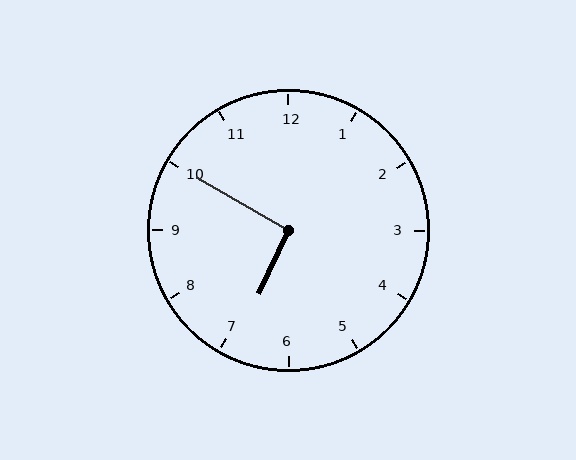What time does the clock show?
6:50.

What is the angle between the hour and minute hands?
Approximately 95 degrees.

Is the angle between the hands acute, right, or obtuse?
It is right.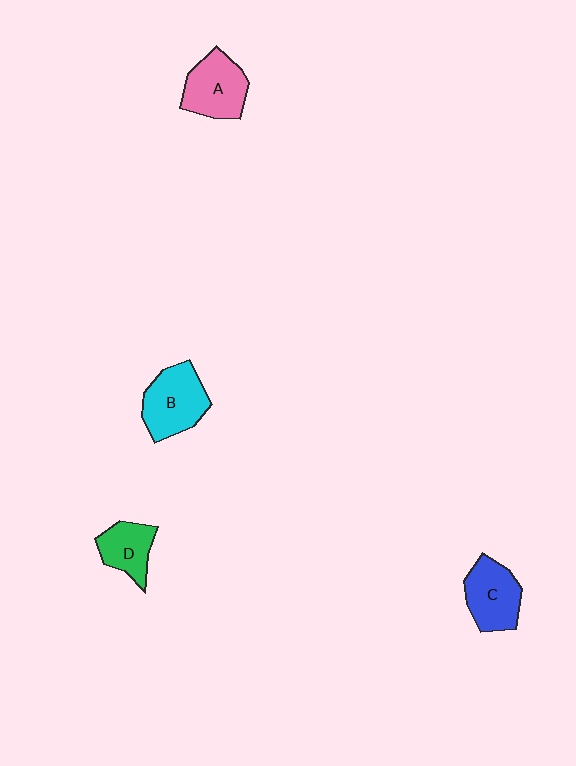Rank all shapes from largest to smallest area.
From largest to smallest: B (cyan), A (pink), C (blue), D (green).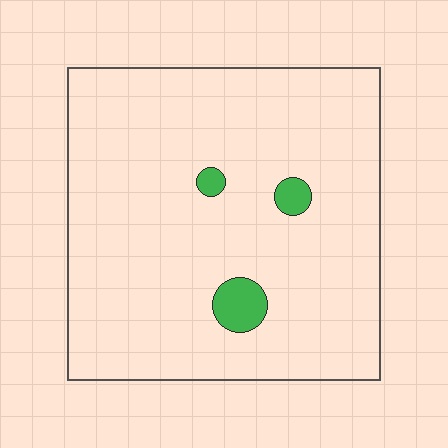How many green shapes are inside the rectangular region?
3.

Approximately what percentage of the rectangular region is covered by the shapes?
Approximately 5%.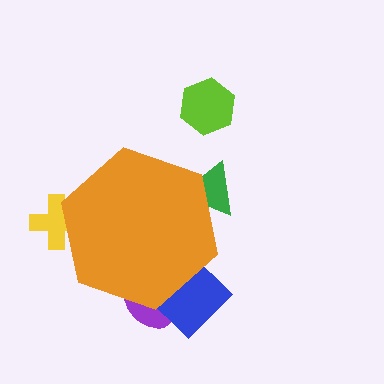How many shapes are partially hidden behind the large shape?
4 shapes are partially hidden.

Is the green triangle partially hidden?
Yes, the green triangle is partially hidden behind the orange hexagon.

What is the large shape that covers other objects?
An orange hexagon.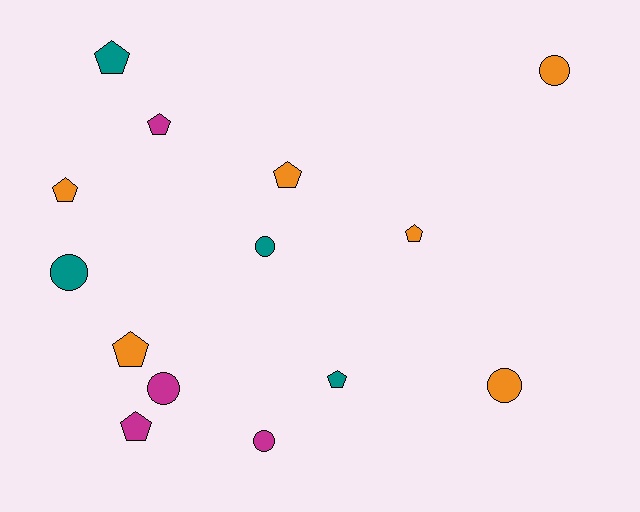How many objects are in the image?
There are 14 objects.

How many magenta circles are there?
There are 2 magenta circles.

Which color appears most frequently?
Orange, with 6 objects.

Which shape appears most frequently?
Pentagon, with 8 objects.